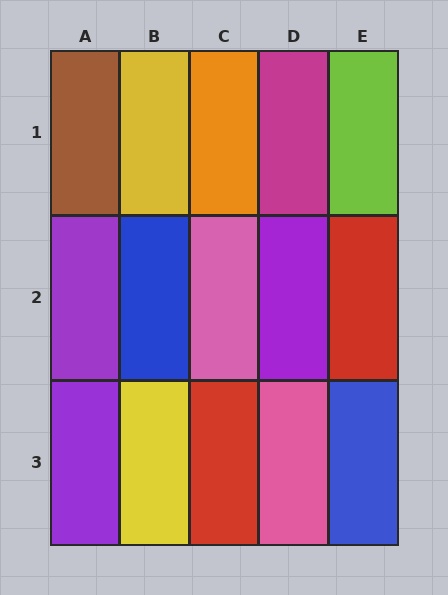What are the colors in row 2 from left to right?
Purple, blue, pink, purple, red.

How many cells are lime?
1 cell is lime.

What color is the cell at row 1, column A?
Brown.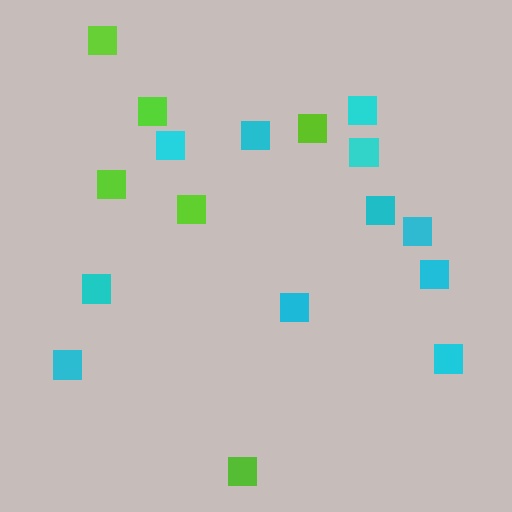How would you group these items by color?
There are 2 groups: one group of lime squares (6) and one group of cyan squares (11).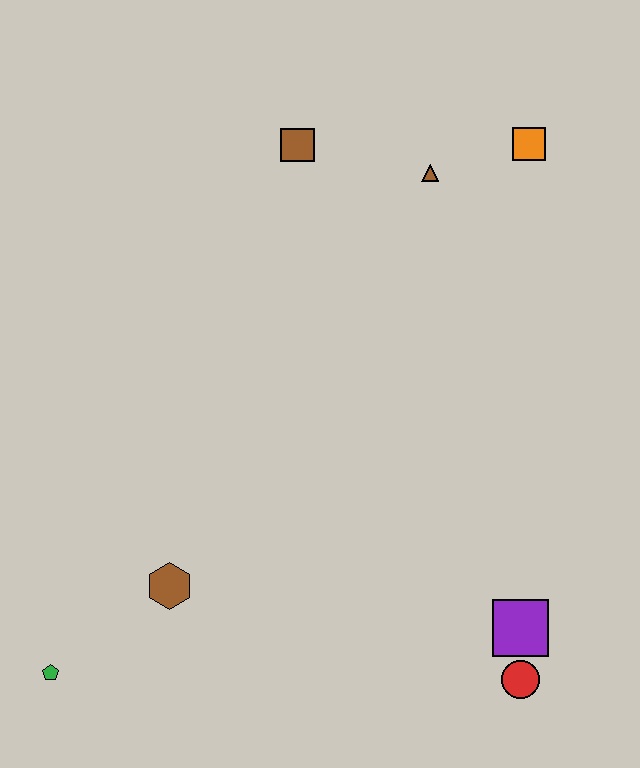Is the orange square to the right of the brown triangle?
Yes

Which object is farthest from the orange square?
The green pentagon is farthest from the orange square.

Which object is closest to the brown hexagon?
The green pentagon is closest to the brown hexagon.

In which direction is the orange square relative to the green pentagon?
The orange square is above the green pentagon.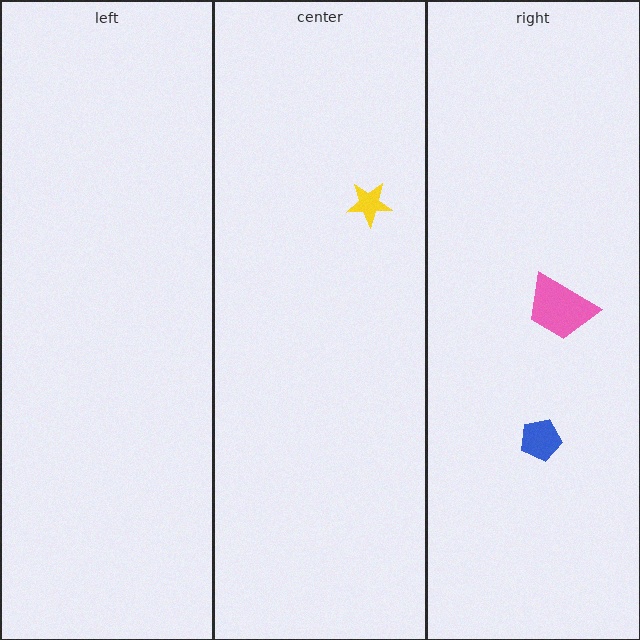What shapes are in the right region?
The pink trapezoid, the blue pentagon.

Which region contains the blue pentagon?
The right region.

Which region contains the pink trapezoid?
The right region.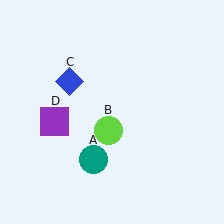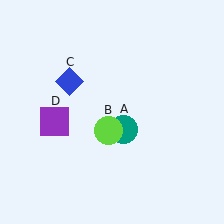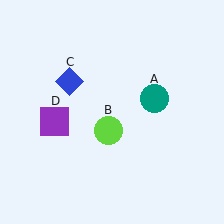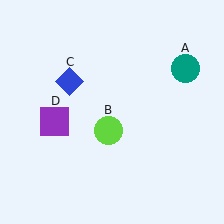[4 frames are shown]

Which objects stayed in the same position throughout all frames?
Lime circle (object B) and blue diamond (object C) and purple square (object D) remained stationary.